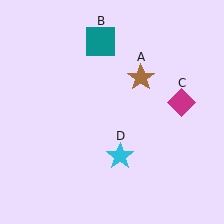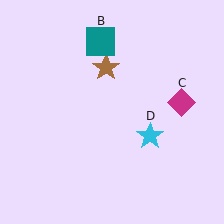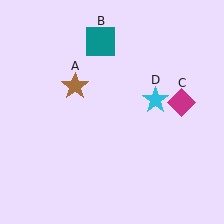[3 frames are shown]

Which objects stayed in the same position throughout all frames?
Teal square (object B) and magenta diamond (object C) remained stationary.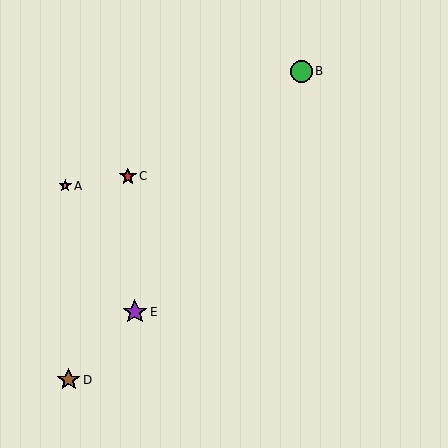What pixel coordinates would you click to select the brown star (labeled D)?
Click at (69, 380) to select the brown star D.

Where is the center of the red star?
The center of the red star is at (128, 177).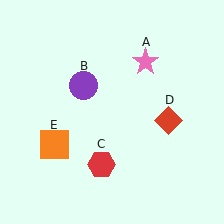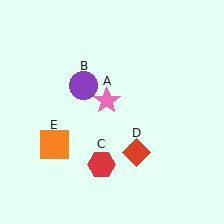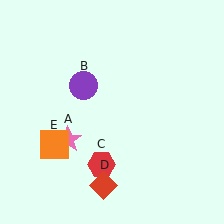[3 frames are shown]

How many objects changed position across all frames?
2 objects changed position: pink star (object A), red diamond (object D).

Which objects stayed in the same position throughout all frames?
Purple circle (object B) and red hexagon (object C) and orange square (object E) remained stationary.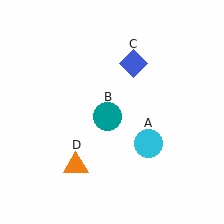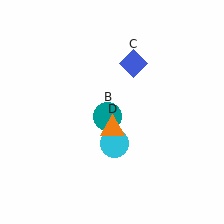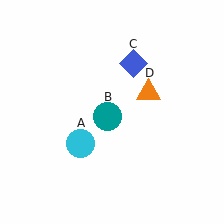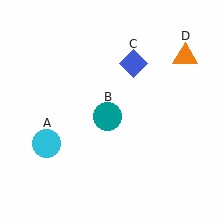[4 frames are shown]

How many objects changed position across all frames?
2 objects changed position: cyan circle (object A), orange triangle (object D).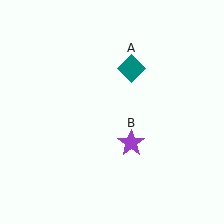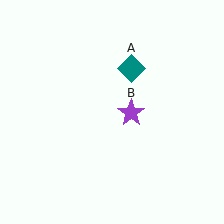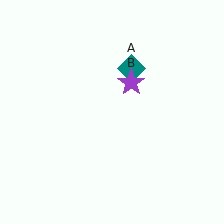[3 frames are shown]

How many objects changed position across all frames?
1 object changed position: purple star (object B).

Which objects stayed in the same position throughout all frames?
Teal diamond (object A) remained stationary.